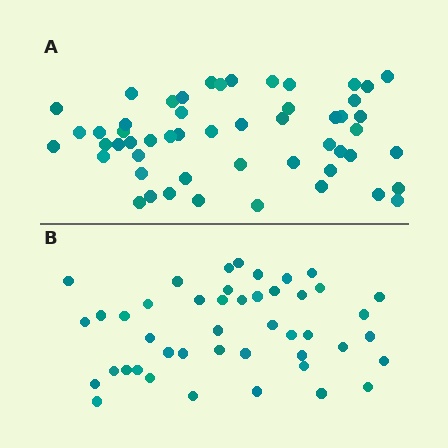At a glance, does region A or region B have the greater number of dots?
Region A (the top region) has more dots.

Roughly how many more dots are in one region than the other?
Region A has roughly 8 or so more dots than region B.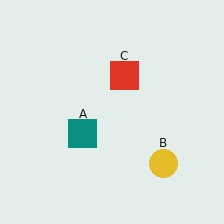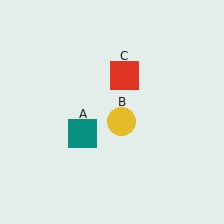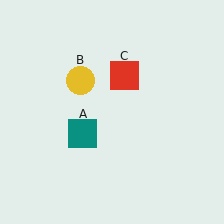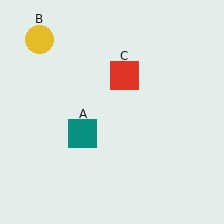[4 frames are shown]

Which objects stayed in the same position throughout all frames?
Teal square (object A) and red square (object C) remained stationary.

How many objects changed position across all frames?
1 object changed position: yellow circle (object B).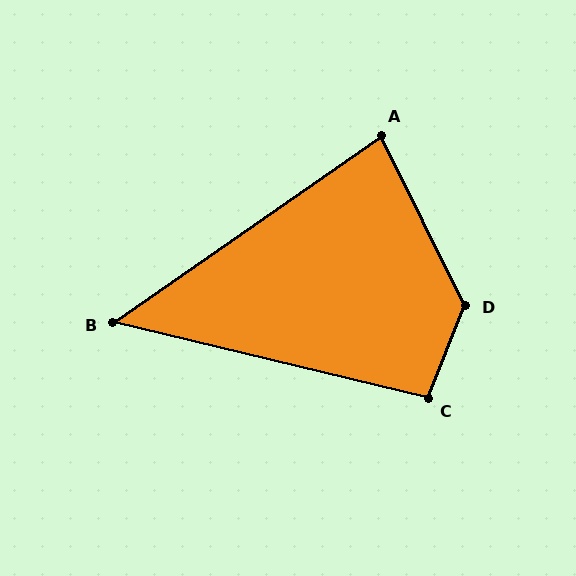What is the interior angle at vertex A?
Approximately 82 degrees (acute).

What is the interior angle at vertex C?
Approximately 98 degrees (obtuse).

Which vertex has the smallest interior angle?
B, at approximately 48 degrees.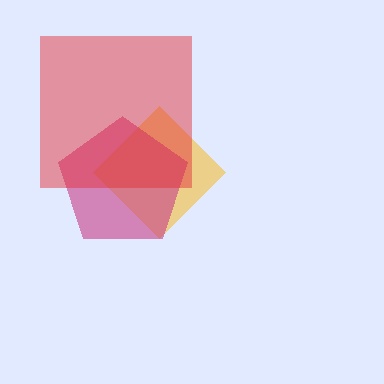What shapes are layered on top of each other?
The layered shapes are: a yellow diamond, a magenta pentagon, a red square.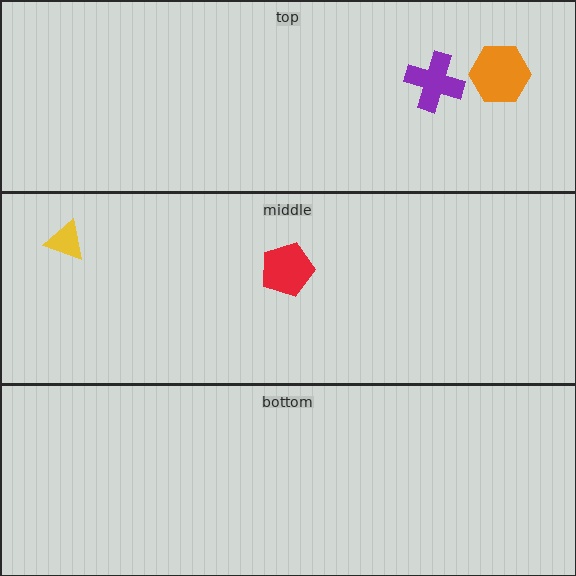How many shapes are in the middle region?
2.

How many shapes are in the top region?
2.